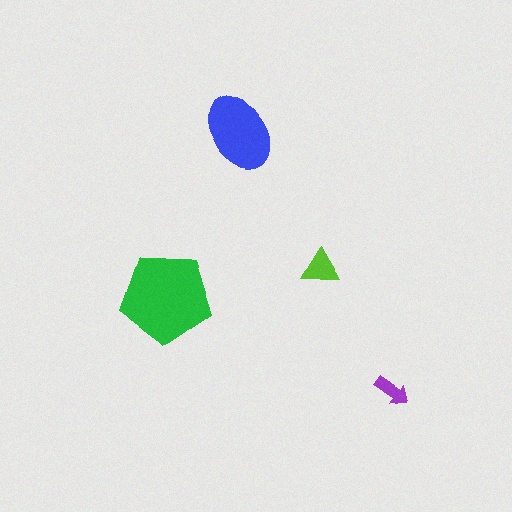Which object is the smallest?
The purple arrow.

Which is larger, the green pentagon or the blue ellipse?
The green pentagon.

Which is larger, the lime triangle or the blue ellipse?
The blue ellipse.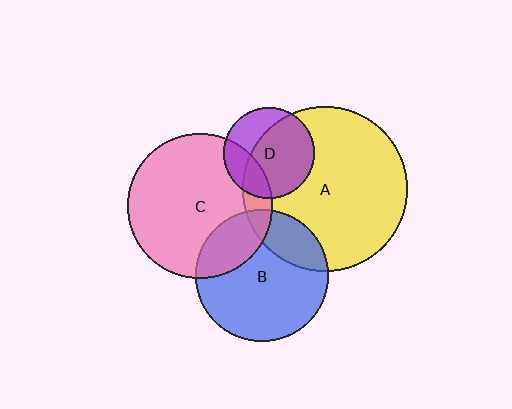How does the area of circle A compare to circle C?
Approximately 1.3 times.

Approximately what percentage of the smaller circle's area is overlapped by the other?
Approximately 25%.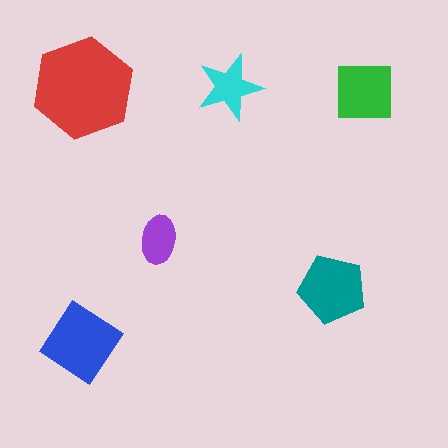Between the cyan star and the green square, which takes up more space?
The green square.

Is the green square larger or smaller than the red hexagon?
Smaller.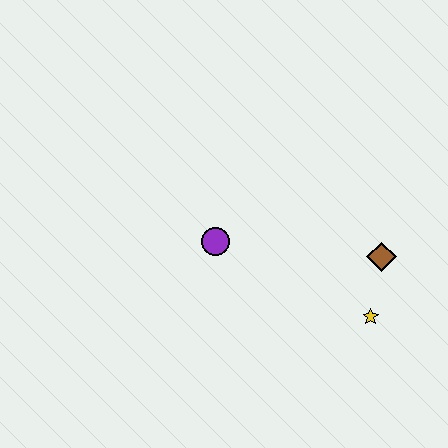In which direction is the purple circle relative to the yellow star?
The purple circle is to the left of the yellow star.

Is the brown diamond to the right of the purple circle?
Yes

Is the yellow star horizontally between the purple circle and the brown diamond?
Yes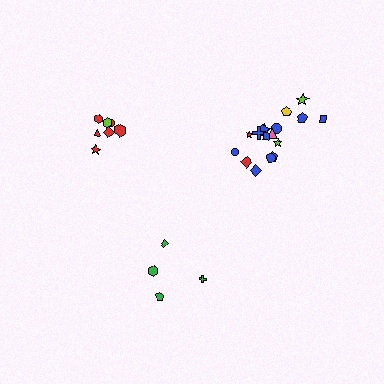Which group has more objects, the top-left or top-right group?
The top-right group.